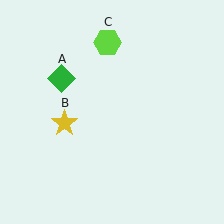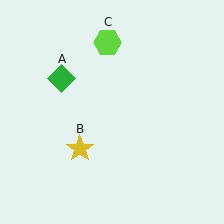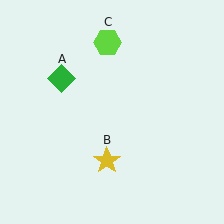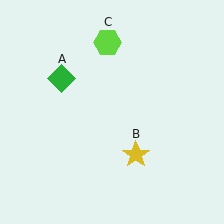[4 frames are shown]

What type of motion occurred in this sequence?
The yellow star (object B) rotated counterclockwise around the center of the scene.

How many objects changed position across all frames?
1 object changed position: yellow star (object B).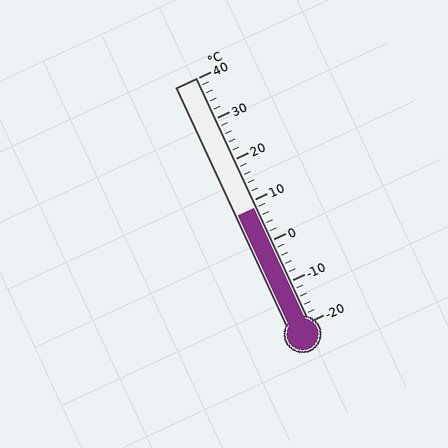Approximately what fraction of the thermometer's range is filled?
The thermometer is filled to approximately 45% of its range.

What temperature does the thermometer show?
The thermometer shows approximately 8°C.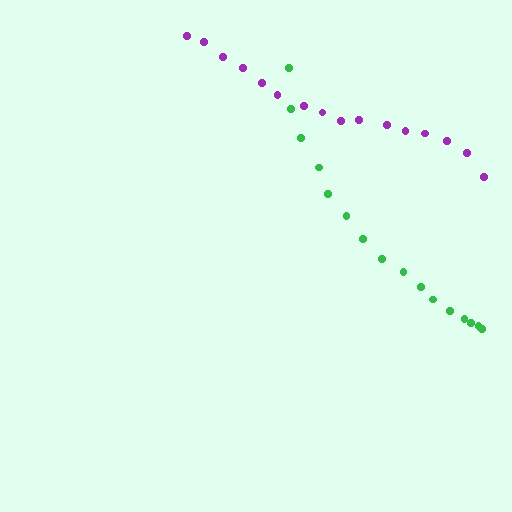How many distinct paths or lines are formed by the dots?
There are 2 distinct paths.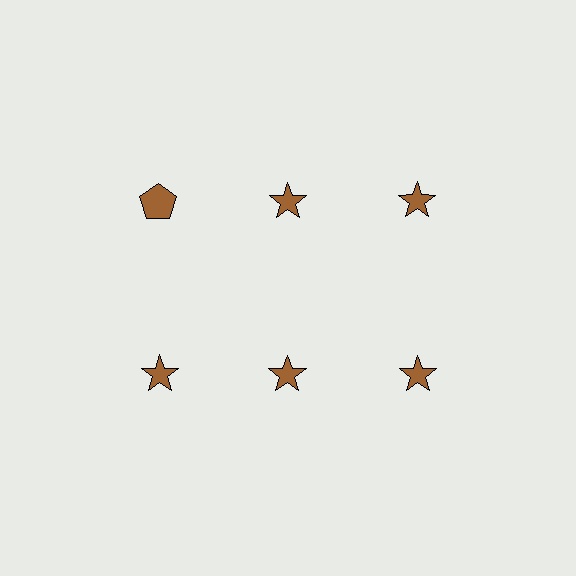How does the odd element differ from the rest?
It has a different shape: pentagon instead of star.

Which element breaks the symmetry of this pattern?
The brown pentagon in the top row, leftmost column breaks the symmetry. All other shapes are brown stars.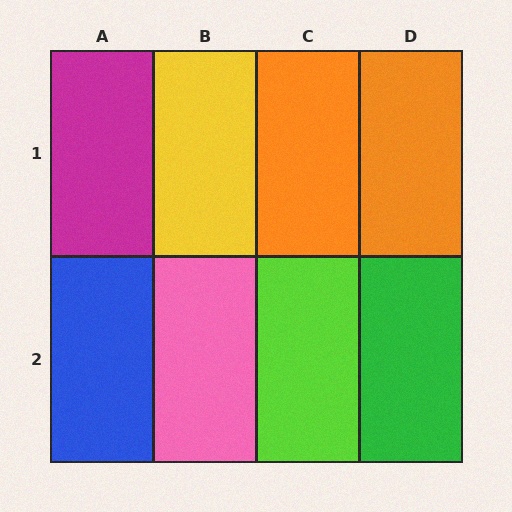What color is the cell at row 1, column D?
Orange.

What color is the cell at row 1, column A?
Magenta.